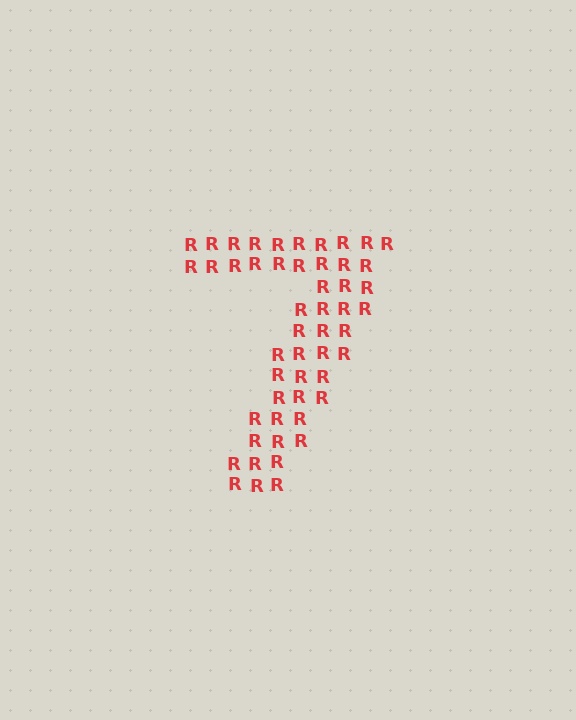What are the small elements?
The small elements are letter R's.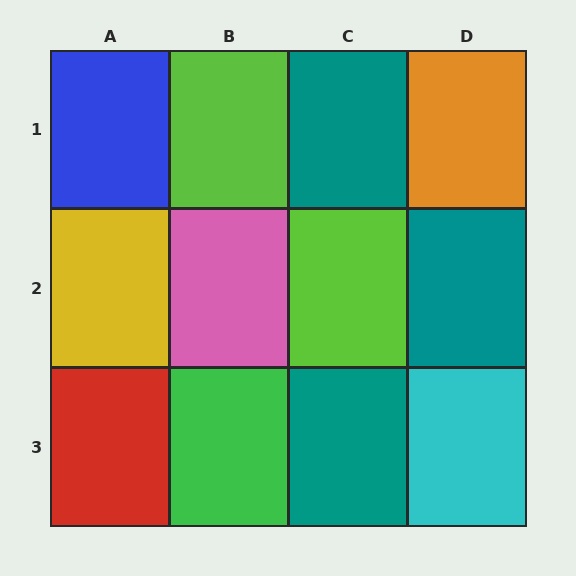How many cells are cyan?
1 cell is cyan.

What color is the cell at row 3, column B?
Green.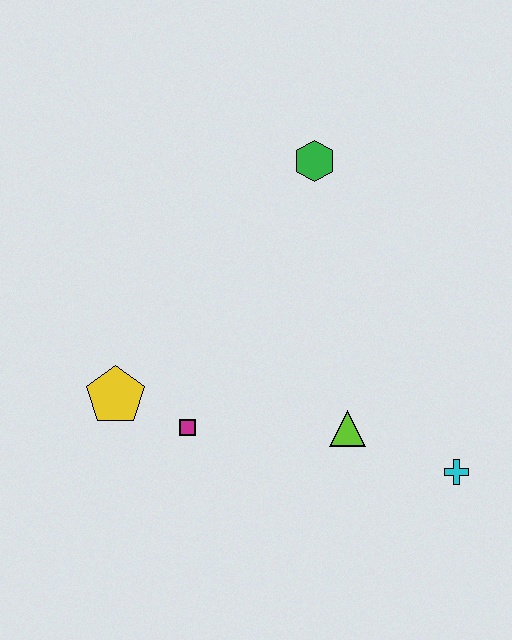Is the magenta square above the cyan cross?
Yes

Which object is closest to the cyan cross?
The lime triangle is closest to the cyan cross.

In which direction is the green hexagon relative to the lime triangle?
The green hexagon is above the lime triangle.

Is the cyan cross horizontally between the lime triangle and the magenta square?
No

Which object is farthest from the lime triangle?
The green hexagon is farthest from the lime triangle.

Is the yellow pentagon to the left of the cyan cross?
Yes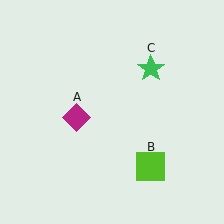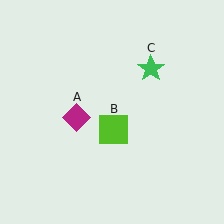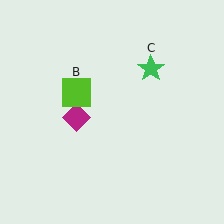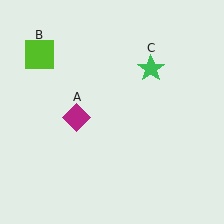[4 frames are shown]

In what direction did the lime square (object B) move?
The lime square (object B) moved up and to the left.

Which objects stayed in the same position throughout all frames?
Magenta diamond (object A) and green star (object C) remained stationary.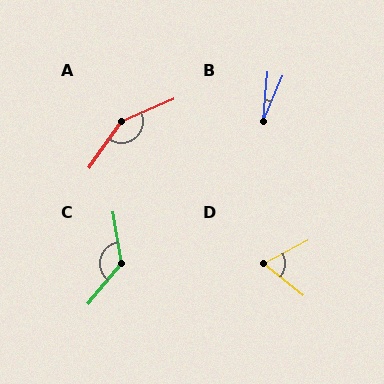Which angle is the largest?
A, at approximately 147 degrees.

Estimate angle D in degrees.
Approximately 66 degrees.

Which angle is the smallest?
B, at approximately 18 degrees.